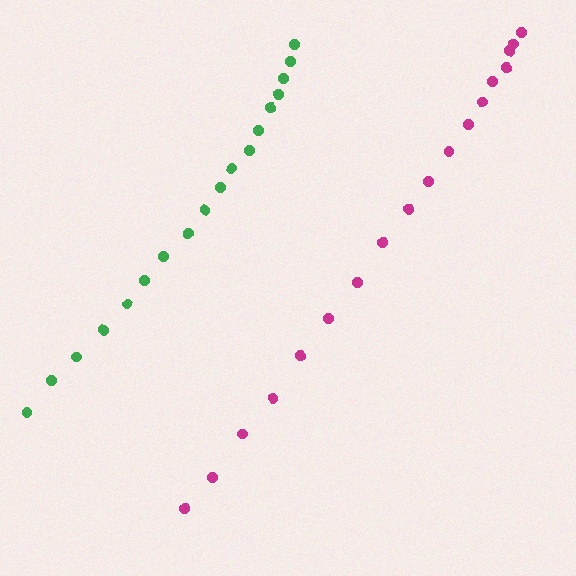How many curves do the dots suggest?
There are 2 distinct paths.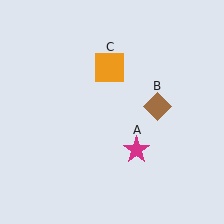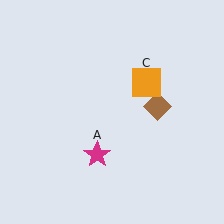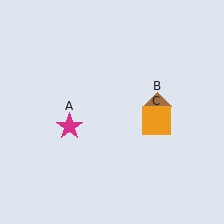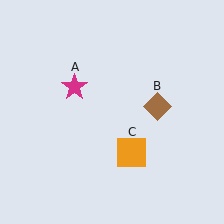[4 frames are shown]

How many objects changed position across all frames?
2 objects changed position: magenta star (object A), orange square (object C).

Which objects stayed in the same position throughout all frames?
Brown diamond (object B) remained stationary.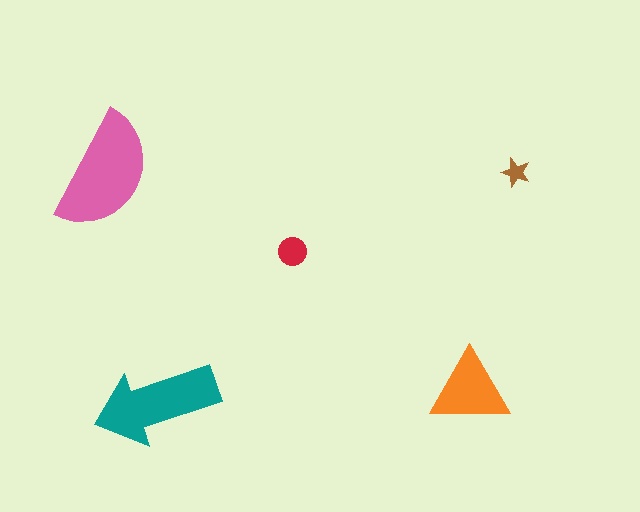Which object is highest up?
The brown star is topmost.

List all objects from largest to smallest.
The pink semicircle, the teal arrow, the orange triangle, the red circle, the brown star.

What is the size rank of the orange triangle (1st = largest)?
3rd.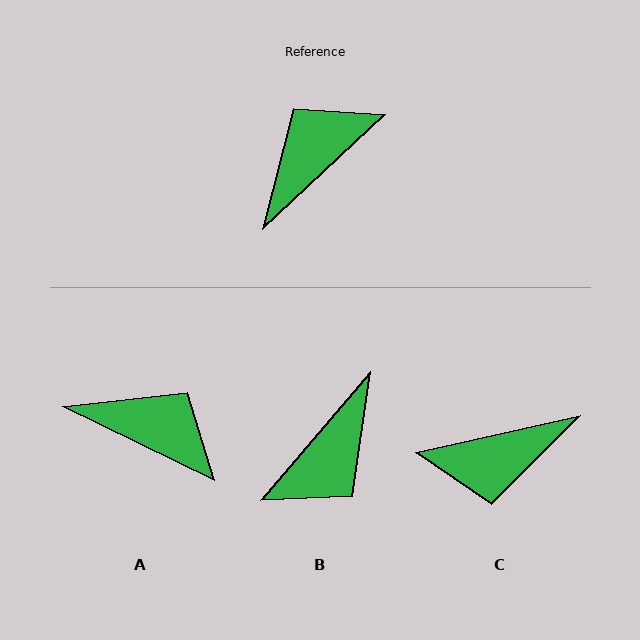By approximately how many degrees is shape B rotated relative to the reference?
Approximately 174 degrees clockwise.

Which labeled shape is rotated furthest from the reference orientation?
B, about 174 degrees away.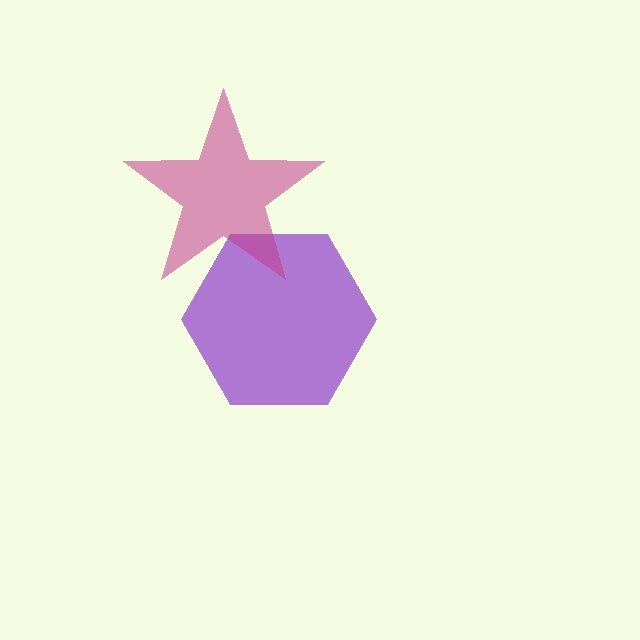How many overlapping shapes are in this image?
There are 2 overlapping shapes in the image.